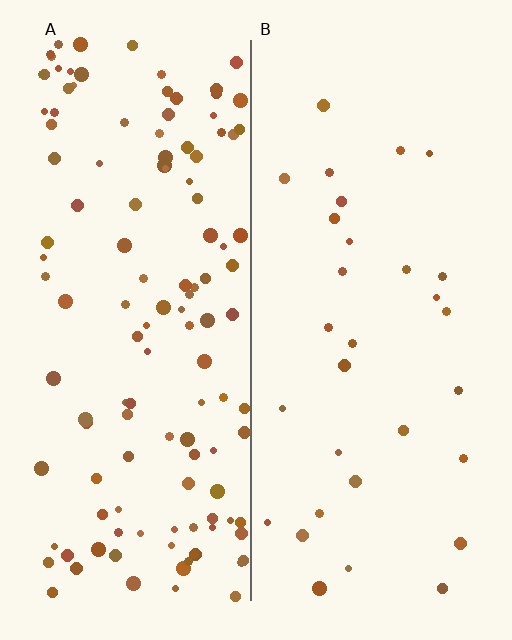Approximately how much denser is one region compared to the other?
Approximately 4.1× — region A over region B.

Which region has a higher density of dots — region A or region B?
A (the left).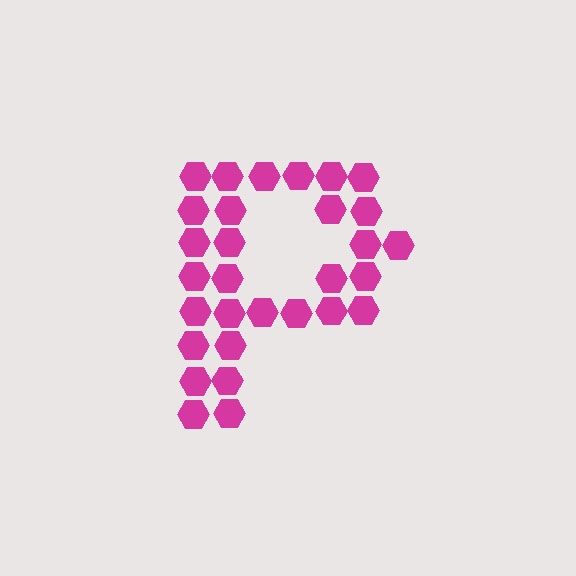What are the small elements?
The small elements are hexagons.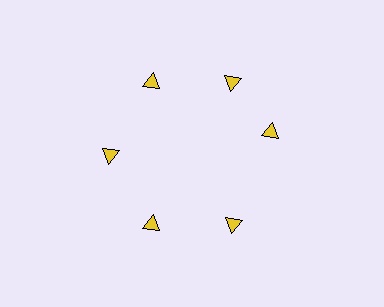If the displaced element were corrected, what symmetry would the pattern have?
It would have 6-fold rotational symmetry — the pattern would map onto itself every 60 degrees.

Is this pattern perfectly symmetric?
No. The 6 yellow triangles are arranged in a ring, but one element near the 3 o'clock position is rotated out of alignment along the ring, breaking the 6-fold rotational symmetry.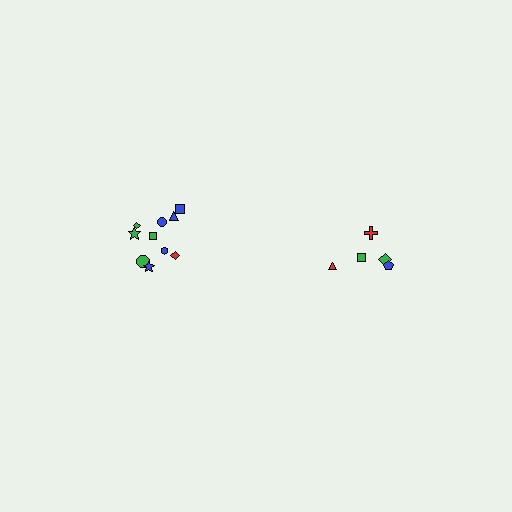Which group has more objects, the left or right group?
The left group.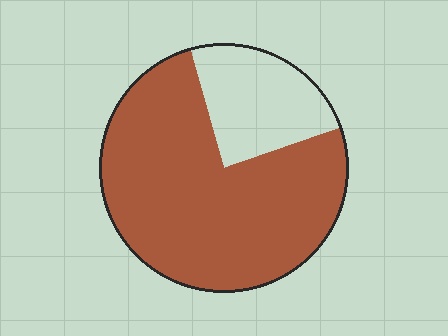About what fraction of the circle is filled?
About three quarters (3/4).